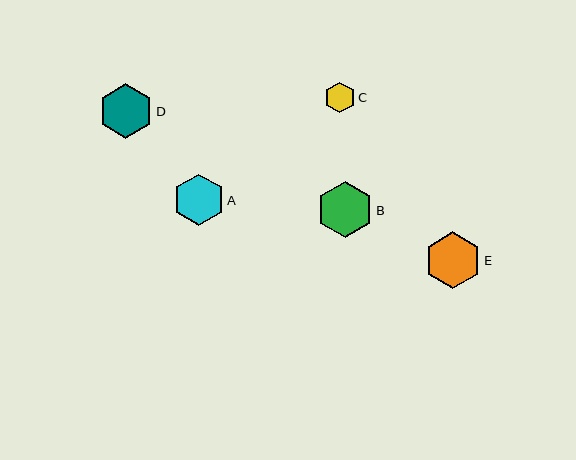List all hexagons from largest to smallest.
From largest to smallest: E, B, D, A, C.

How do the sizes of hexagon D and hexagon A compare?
Hexagon D and hexagon A are approximately the same size.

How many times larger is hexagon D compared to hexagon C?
Hexagon D is approximately 1.8 times the size of hexagon C.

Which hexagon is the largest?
Hexagon E is the largest with a size of approximately 57 pixels.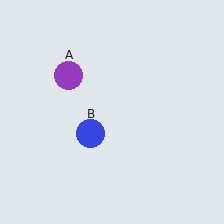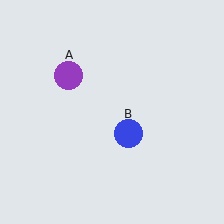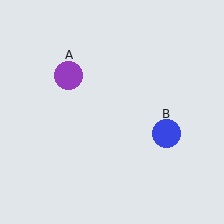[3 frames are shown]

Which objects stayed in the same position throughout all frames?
Purple circle (object A) remained stationary.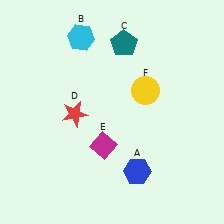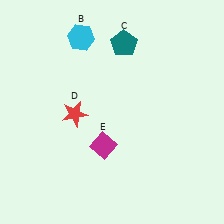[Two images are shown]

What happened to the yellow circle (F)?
The yellow circle (F) was removed in Image 2. It was in the top-right area of Image 1.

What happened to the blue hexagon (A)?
The blue hexagon (A) was removed in Image 2. It was in the bottom-right area of Image 1.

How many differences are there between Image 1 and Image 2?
There are 2 differences between the two images.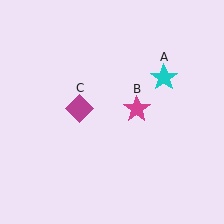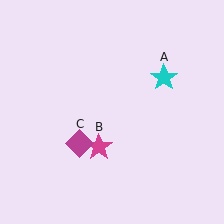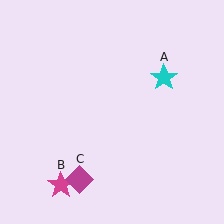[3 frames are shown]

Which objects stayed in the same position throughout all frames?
Cyan star (object A) remained stationary.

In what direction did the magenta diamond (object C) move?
The magenta diamond (object C) moved down.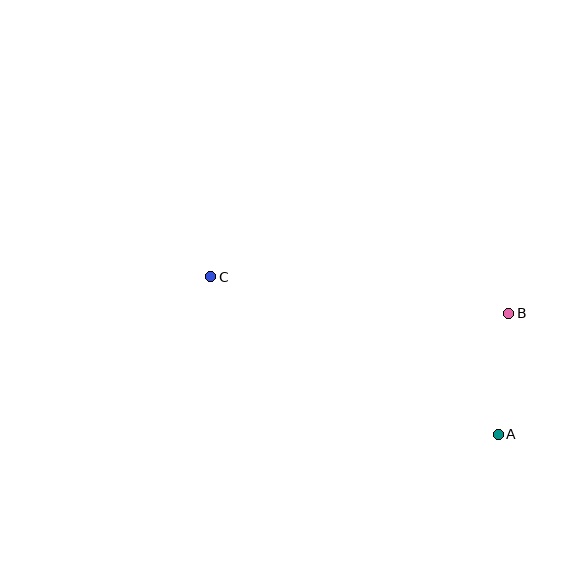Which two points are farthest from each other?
Points A and C are farthest from each other.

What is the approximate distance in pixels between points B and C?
The distance between B and C is approximately 300 pixels.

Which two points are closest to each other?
Points A and B are closest to each other.